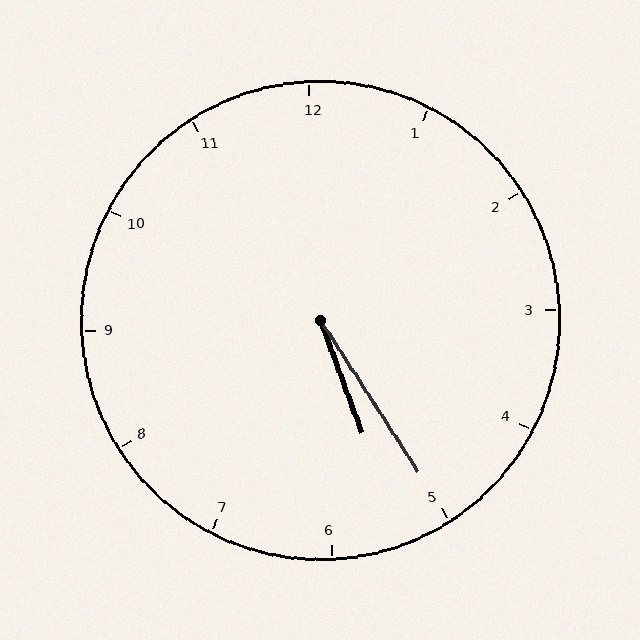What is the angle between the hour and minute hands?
Approximately 12 degrees.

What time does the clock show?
5:25.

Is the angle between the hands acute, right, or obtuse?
It is acute.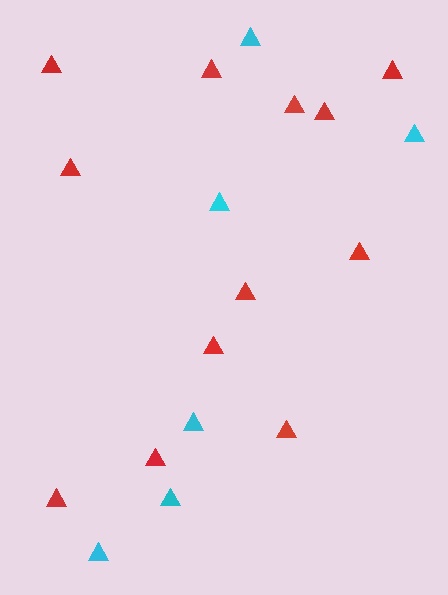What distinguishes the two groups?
There are 2 groups: one group of red triangles (12) and one group of cyan triangles (6).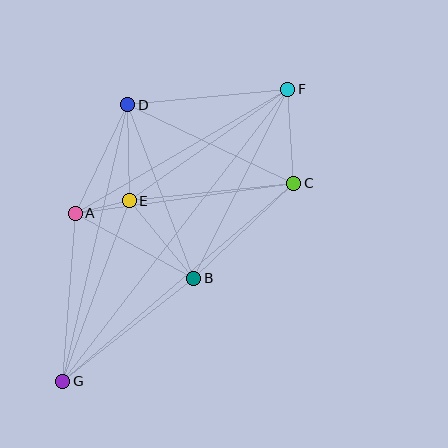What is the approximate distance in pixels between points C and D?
The distance between C and D is approximately 184 pixels.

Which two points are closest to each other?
Points A and E are closest to each other.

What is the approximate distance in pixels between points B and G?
The distance between B and G is approximately 167 pixels.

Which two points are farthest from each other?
Points F and G are farthest from each other.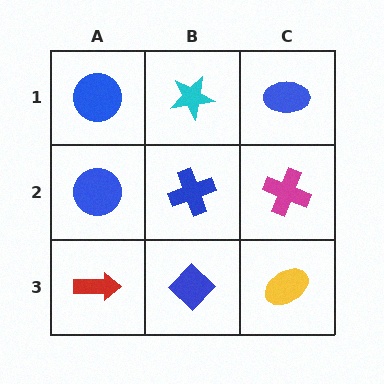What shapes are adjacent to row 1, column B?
A blue cross (row 2, column B), a blue circle (row 1, column A), a blue ellipse (row 1, column C).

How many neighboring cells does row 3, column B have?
3.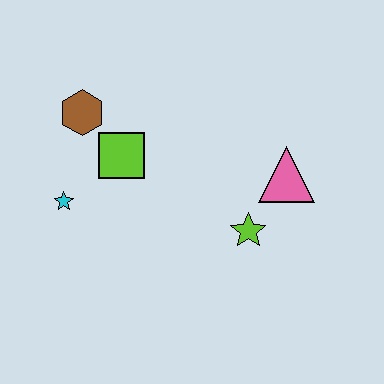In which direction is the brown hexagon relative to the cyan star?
The brown hexagon is above the cyan star.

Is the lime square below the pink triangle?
No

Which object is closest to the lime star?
The pink triangle is closest to the lime star.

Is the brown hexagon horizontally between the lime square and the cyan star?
Yes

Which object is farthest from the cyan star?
The pink triangle is farthest from the cyan star.